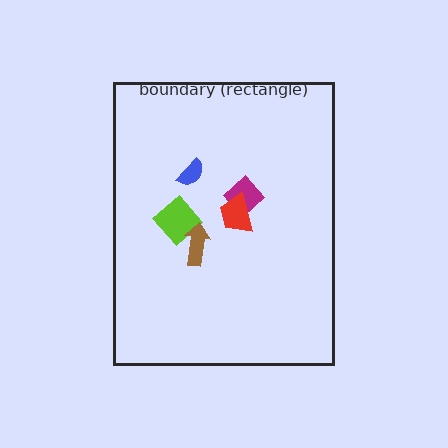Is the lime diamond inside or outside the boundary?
Inside.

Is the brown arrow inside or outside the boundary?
Inside.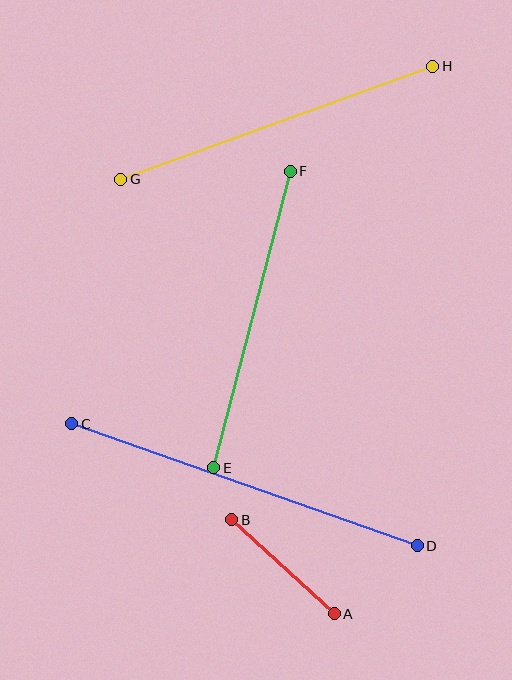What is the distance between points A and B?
The distance is approximately 139 pixels.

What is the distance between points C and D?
The distance is approximately 367 pixels.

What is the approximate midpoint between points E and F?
The midpoint is at approximately (252, 320) pixels.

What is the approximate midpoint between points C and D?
The midpoint is at approximately (244, 485) pixels.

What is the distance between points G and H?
The distance is approximately 332 pixels.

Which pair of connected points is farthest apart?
Points C and D are farthest apart.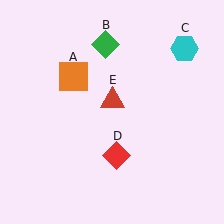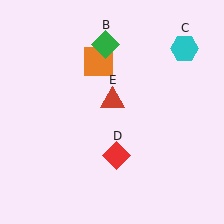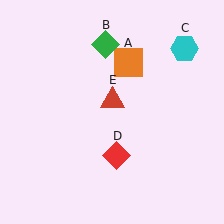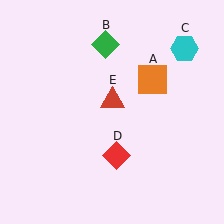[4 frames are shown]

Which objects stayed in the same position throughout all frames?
Green diamond (object B) and cyan hexagon (object C) and red diamond (object D) and red triangle (object E) remained stationary.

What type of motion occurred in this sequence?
The orange square (object A) rotated clockwise around the center of the scene.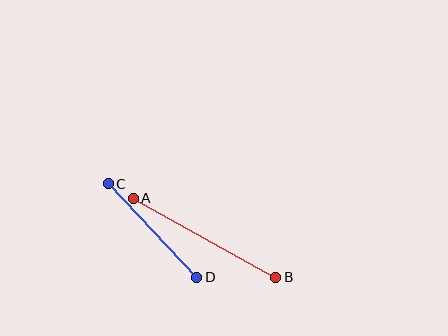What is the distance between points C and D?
The distance is approximately 129 pixels.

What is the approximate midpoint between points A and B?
The midpoint is at approximately (204, 238) pixels.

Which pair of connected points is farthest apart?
Points A and B are farthest apart.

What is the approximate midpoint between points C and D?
The midpoint is at approximately (152, 230) pixels.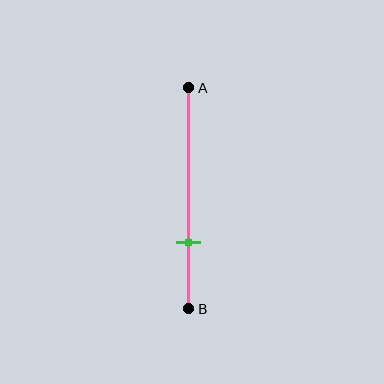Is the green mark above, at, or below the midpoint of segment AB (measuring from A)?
The green mark is below the midpoint of segment AB.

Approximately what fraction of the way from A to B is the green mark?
The green mark is approximately 70% of the way from A to B.